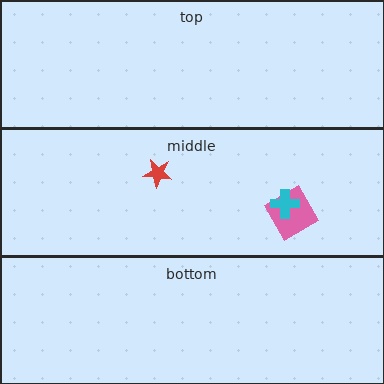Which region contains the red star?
The middle region.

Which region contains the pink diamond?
The middle region.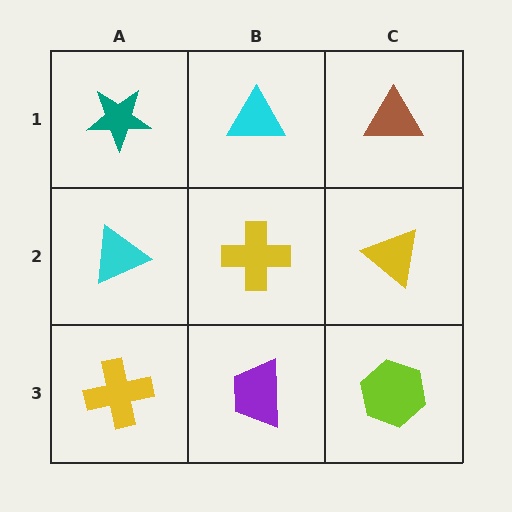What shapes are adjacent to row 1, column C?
A yellow triangle (row 2, column C), a cyan triangle (row 1, column B).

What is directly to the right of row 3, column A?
A purple trapezoid.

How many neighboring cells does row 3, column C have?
2.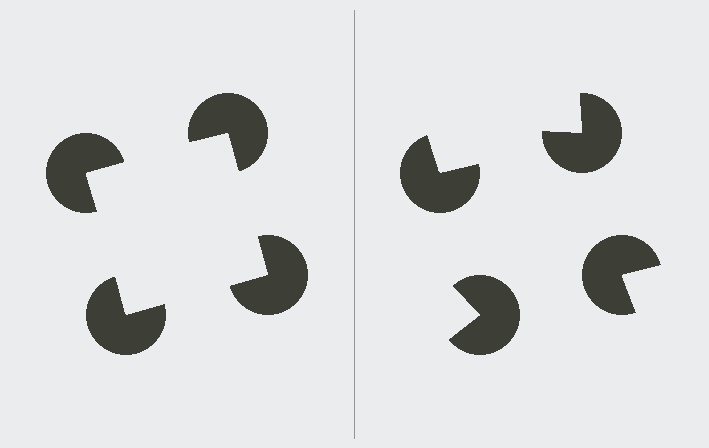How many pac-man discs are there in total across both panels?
8 — 4 on each side.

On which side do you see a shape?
An illusory square appears on the left side. On the right side the wedge cuts are rotated, so no coherent shape forms.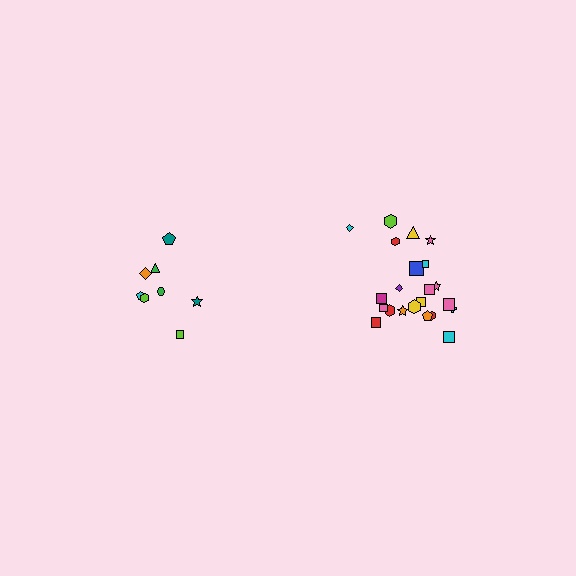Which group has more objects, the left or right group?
The right group.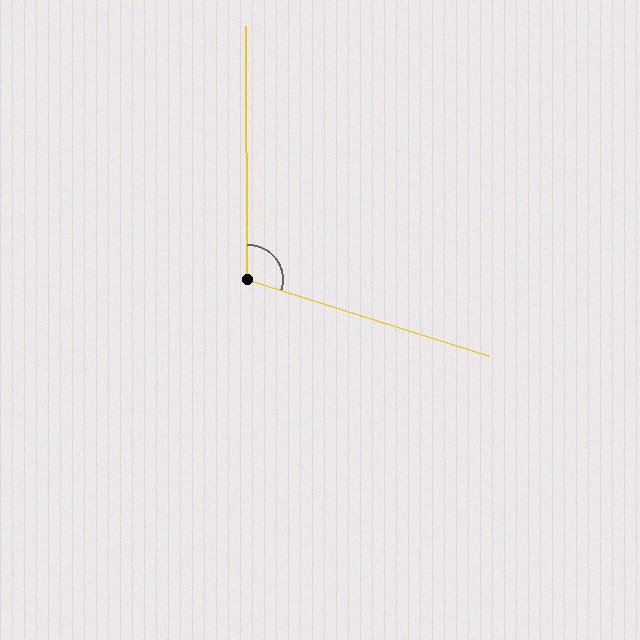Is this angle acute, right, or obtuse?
It is obtuse.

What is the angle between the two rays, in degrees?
Approximately 108 degrees.